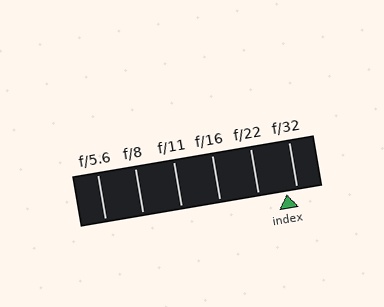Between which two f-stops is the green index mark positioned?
The index mark is between f/22 and f/32.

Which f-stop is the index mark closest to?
The index mark is closest to f/32.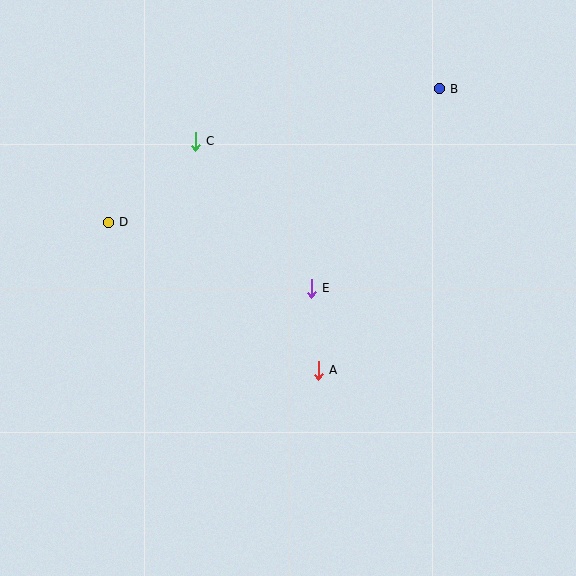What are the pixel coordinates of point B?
Point B is at (439, 89).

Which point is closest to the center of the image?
Point E at (311, 288) is closest to the center.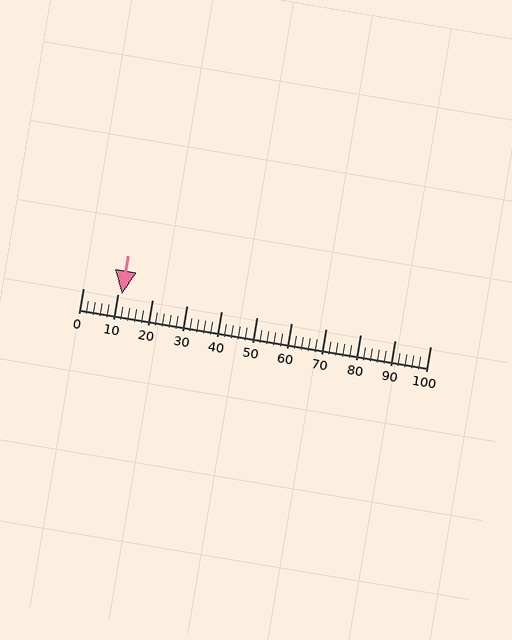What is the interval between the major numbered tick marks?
The major tick marks are spaced 10 units apart.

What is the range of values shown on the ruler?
The ruler shows values from 0 to 100.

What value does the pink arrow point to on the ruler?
The pink arrow points to approximately 11.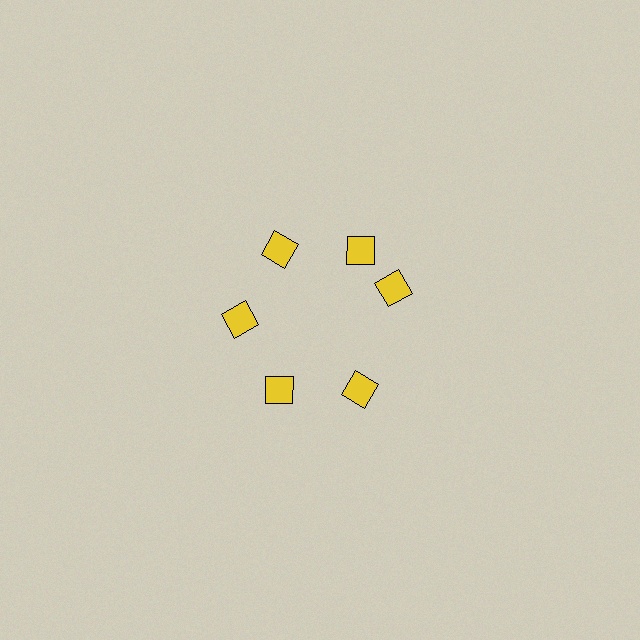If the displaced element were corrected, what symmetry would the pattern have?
It would have 6-fold rotational symmetry — the pattern would map onto itself every 60 degrees.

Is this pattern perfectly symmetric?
No. The 6 yellow diamonds are arranged in a ring, but one element near the 3 o'clock position is rotated out of alignment along the ring, breaking the 6-fold rotational symmetry.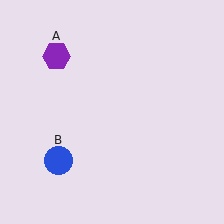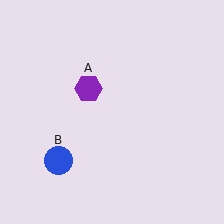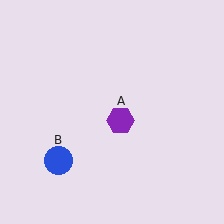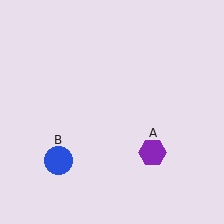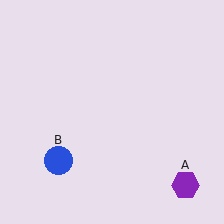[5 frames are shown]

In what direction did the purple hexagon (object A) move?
The purple hexagon (object A) moved down and to the right.